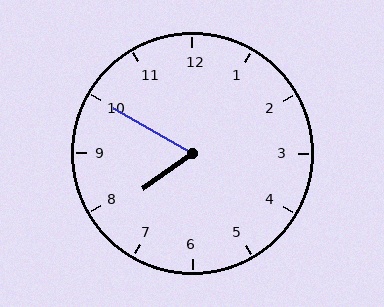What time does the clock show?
7:50.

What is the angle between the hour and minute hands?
Approximately 65 degrees.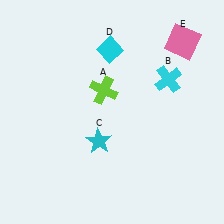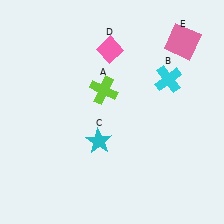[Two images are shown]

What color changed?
The diamond (D) changed from cyan in Image 1 to pink in Image 2.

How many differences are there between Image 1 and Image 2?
There is 1 difference between the two images.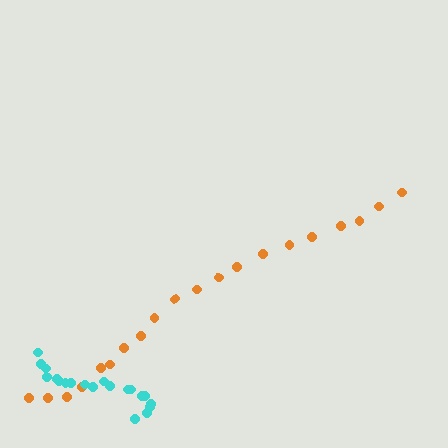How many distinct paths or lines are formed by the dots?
There are 2 distinct paths.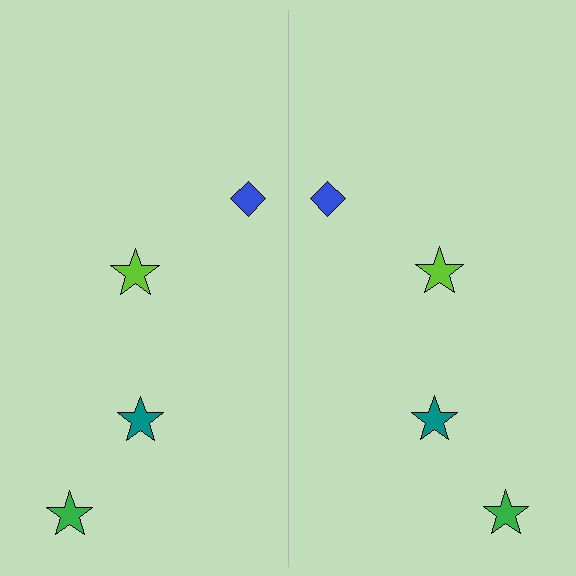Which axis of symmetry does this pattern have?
The pattern has a vertical axis of symmetry running through the center of the image.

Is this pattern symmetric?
Yes, this pattern has bilateral (reflection) symmetry.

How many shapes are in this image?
There are 8 shapes in this image.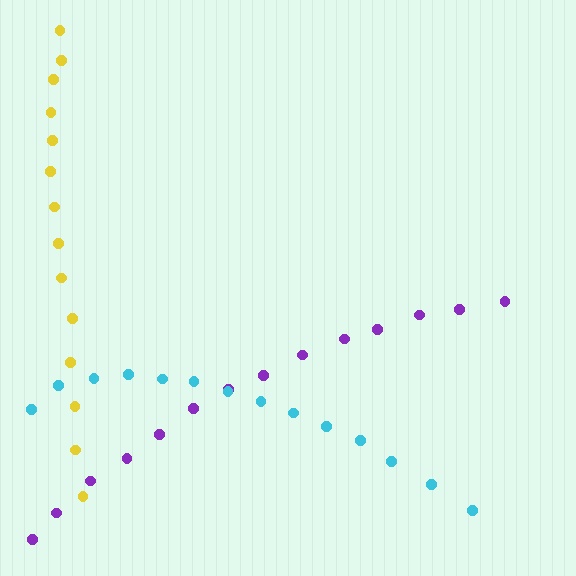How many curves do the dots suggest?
There are 3 distinct paths.